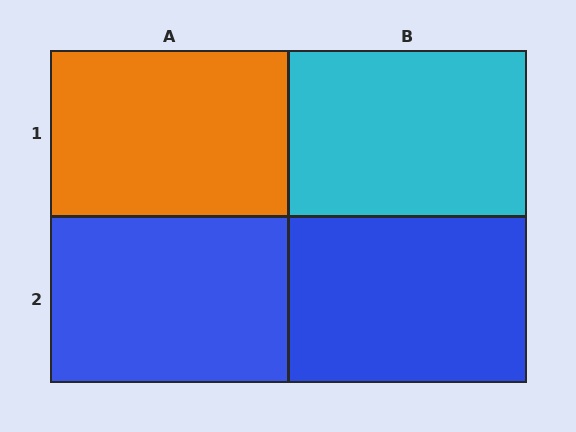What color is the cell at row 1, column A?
Orange.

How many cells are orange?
1 cell is orange.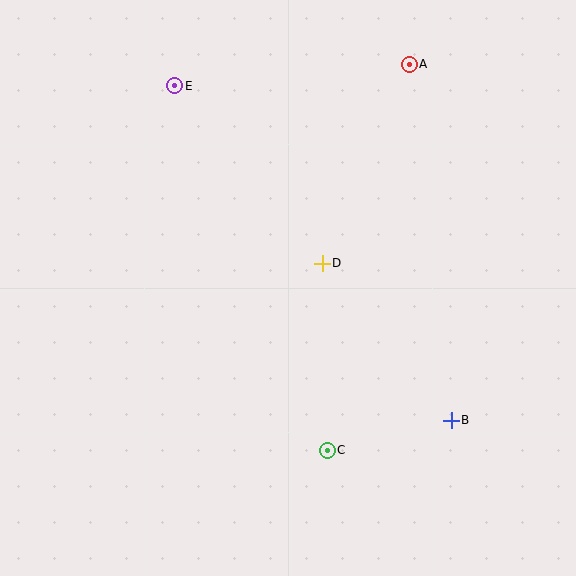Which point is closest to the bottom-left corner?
Point C is closest to the bottom-left corner.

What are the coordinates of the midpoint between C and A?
The midpoint between C and A is at (368, 257).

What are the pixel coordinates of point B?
Point B is at (451, 420).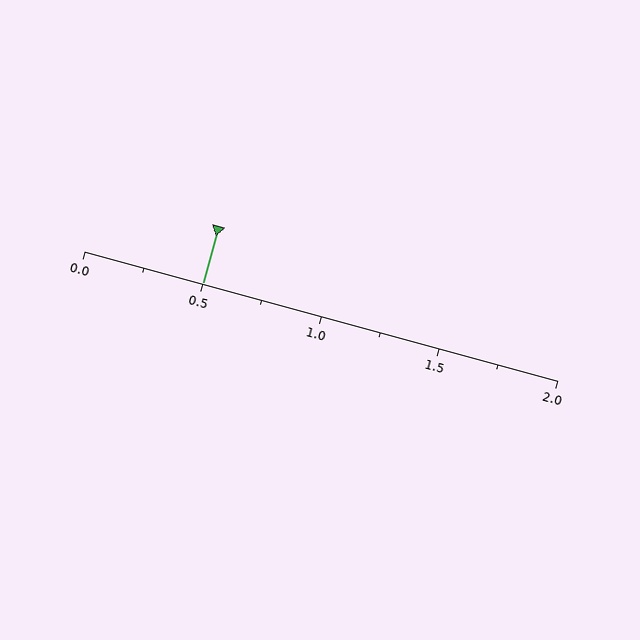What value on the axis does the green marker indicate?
The marker indicates approximately 0.5.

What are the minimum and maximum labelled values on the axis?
The axis runs from 0.0 to 2.0.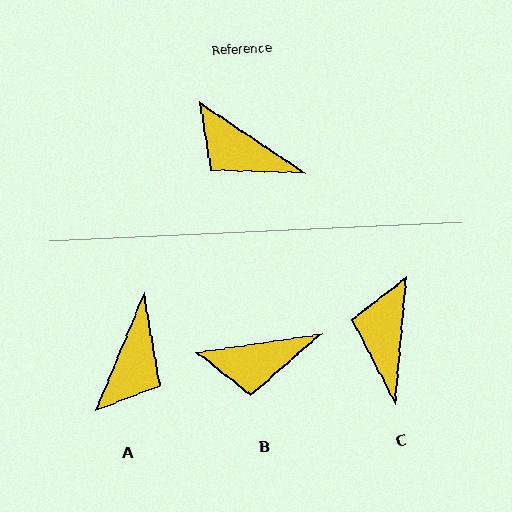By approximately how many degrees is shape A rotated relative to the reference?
Approximately 101 degrees counter-clockwise.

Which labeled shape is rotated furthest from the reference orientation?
A, about 101 degrees away.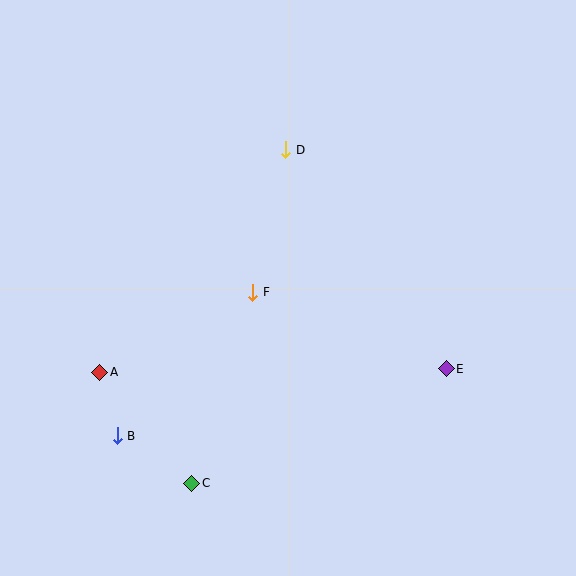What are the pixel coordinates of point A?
Point A is at (100, 372).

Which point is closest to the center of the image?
Point F at (252, 292) is closest to the center.